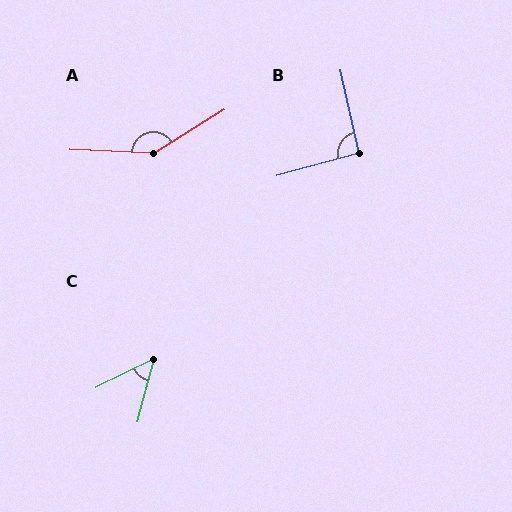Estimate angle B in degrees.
Approximately 93 degrees.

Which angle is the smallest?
C, at approximately 49 degrees.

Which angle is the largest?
A, at approximately 146 degrees.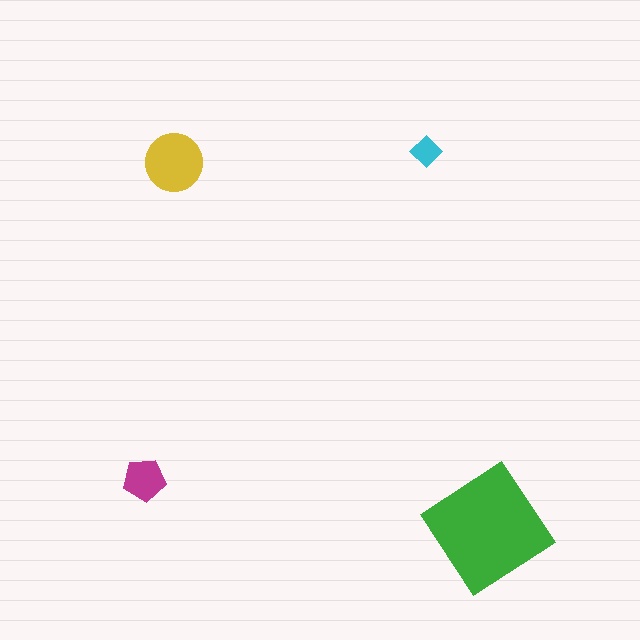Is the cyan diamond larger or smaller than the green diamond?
Smaller.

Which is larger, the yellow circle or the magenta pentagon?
The yellow circle.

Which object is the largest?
The green diamond.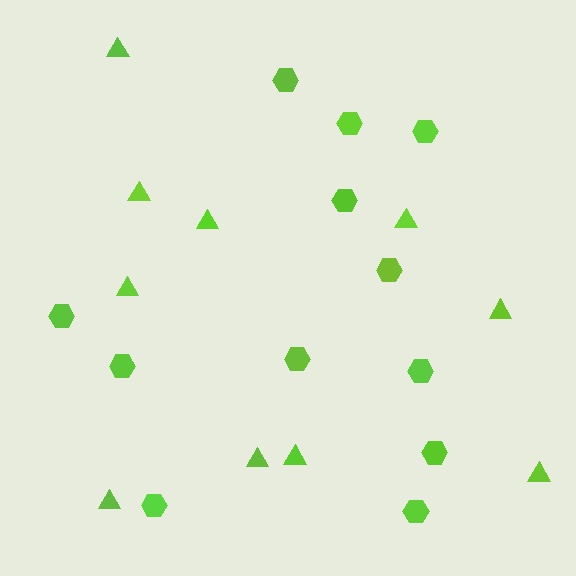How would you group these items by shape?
There are 2 groups: one group of hexagons (12) and one group of triangles (10).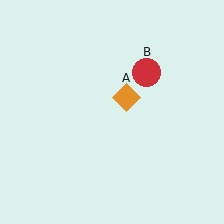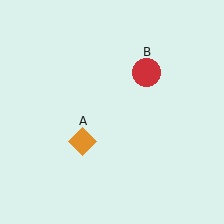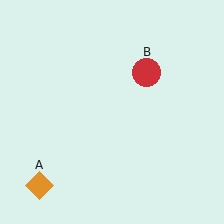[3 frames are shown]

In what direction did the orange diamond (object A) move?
The orange diamond (object A) moved down and to the left.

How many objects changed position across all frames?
1 object changed position: orange diamond (object A).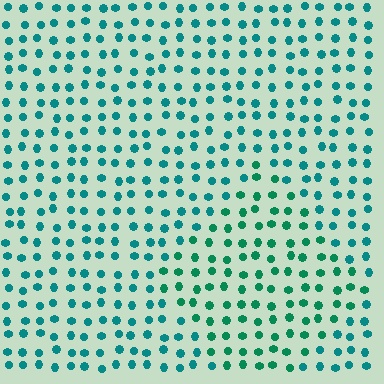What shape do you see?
I see a diamond.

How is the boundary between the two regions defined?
The boundary is defined purely by a slight shift in hue (about 23 degrees). Spacing, size, and orientation are identical on both sides.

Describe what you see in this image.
The image is filled with small teal elements in a uniform arrangement. A diamond-shaped region is visible where the elements are tinted to a slightly different hue, forming a subtle color boundary.